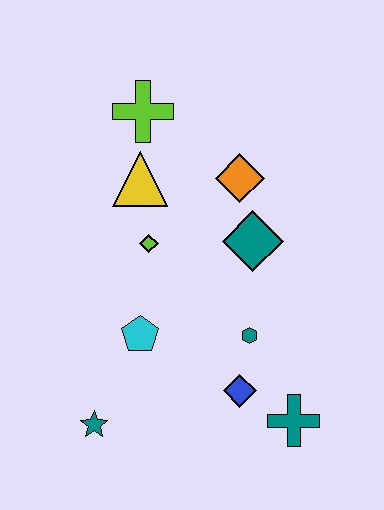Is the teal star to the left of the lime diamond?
Yes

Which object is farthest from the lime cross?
The teal cross is farthest from the lime cross.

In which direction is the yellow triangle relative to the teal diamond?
The yellow triangle is to the left of the teal diamond.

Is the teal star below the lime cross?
Yes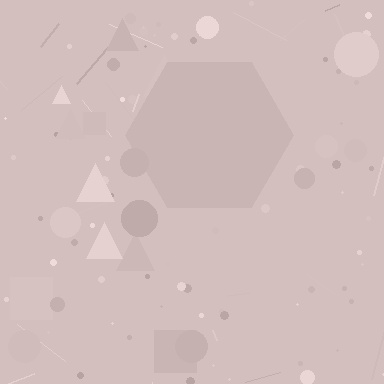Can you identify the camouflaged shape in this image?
The camouflaged shape is a hexagon.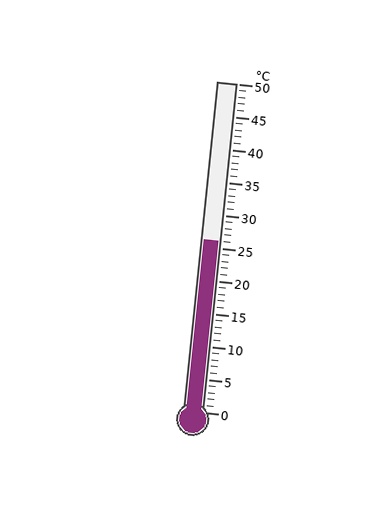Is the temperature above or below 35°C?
The temperature is below 35°C.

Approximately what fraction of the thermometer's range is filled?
The thermometer is filled to approximately 50% of its range.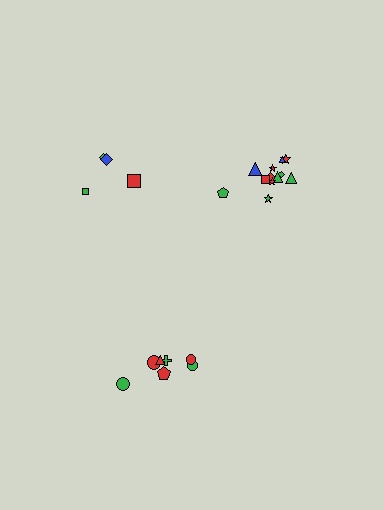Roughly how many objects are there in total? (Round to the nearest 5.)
Roughly 25 objects in total.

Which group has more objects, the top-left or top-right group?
The top-right group.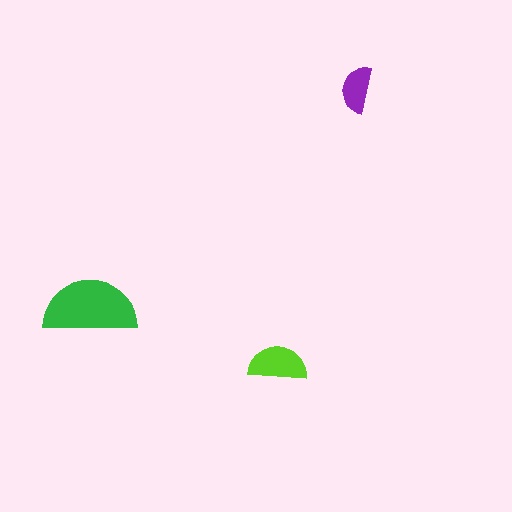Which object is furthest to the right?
The purple semicircle is rightmost.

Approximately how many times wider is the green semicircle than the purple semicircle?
About 2 times wider.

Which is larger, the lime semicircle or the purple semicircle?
The lime one.